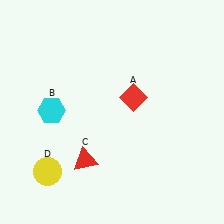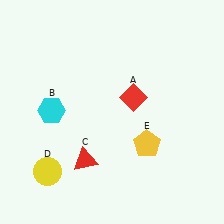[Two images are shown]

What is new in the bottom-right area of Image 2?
A yellow pentagon (E) was added in the bottom-right area of Image 2.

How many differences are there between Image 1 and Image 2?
There is 1 difference between the two images.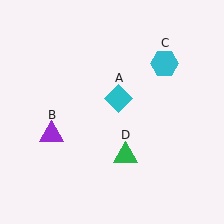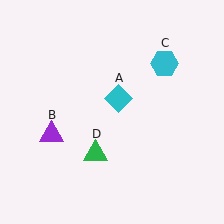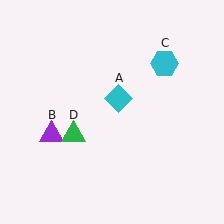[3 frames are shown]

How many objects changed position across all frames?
1 object changed position: green triangle (object D).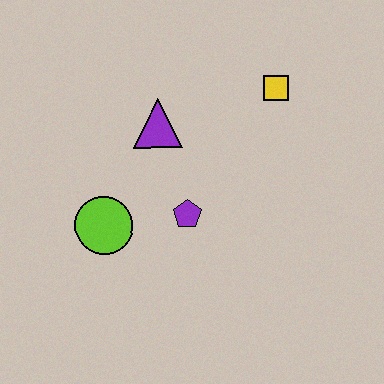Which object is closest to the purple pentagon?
The lime circle is closest to the purple pentagon.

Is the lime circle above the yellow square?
No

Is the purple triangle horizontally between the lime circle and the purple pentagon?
Yes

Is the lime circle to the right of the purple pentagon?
No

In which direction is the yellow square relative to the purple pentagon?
The yellow square is above the purple pentagon.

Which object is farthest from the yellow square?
The lime circle is farthest from the yellow square.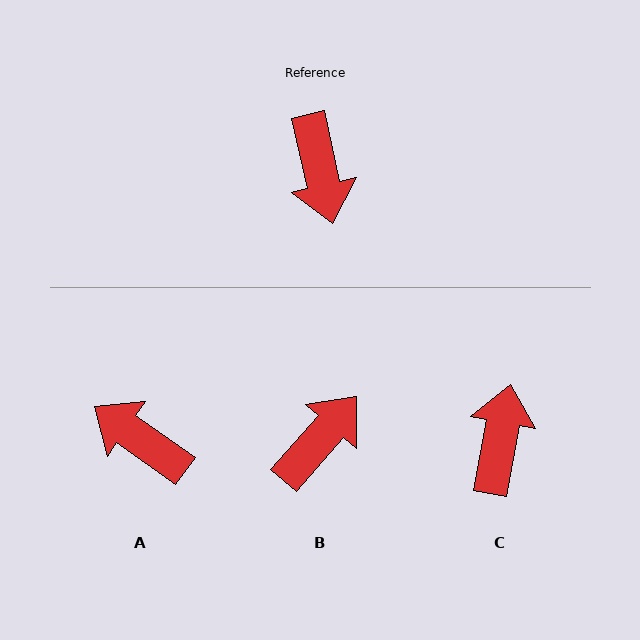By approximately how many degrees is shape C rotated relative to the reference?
Approximately 157 degrees counter-clockwise.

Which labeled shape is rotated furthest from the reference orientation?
C, about 157 degrees away.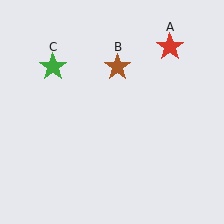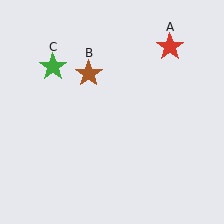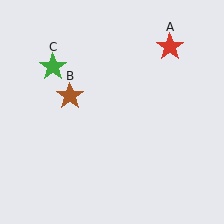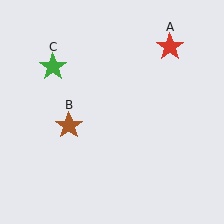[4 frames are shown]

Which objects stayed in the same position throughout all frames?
Red star (object A) and green star (object C) remained stationary.